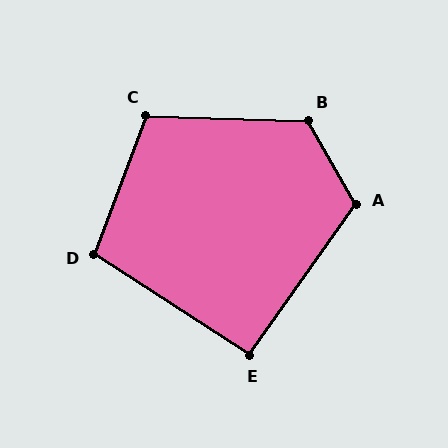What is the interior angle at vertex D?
Approximately 103 degrees (obtuse).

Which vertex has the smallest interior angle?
E, at approximately 92 degrees.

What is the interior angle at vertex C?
Approximately 109 degrees (obtuse).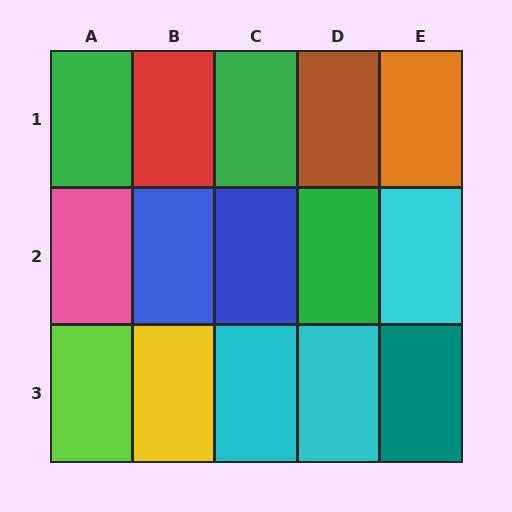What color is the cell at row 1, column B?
Red.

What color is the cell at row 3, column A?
Lime.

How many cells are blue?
2 cells are blue.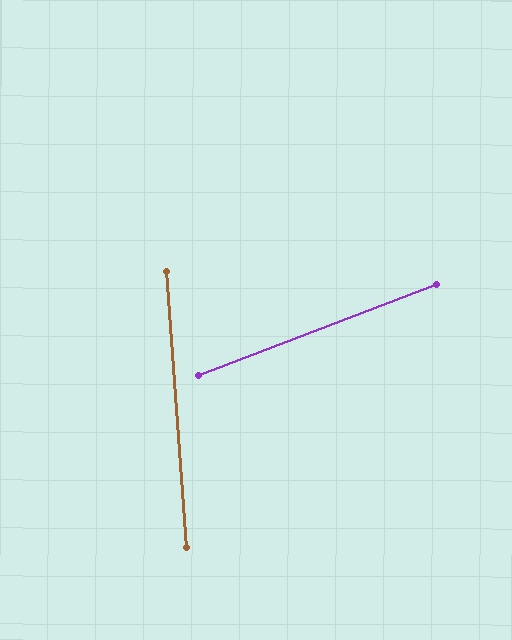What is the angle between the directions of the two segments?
Approximately 73 degrees.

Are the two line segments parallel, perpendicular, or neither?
Neither parallel nor perpendicular — they differ by about 73°.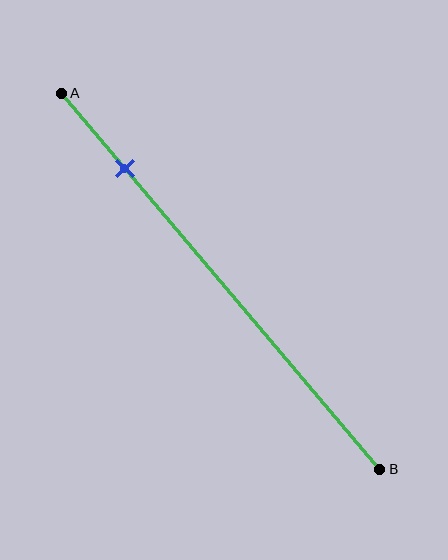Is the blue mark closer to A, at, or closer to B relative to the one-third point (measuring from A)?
The blue mark is closer to point A than the one-third point of segment AB.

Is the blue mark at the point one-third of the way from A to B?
No, the mark is at about 20% from A, not at the 33% one-third point.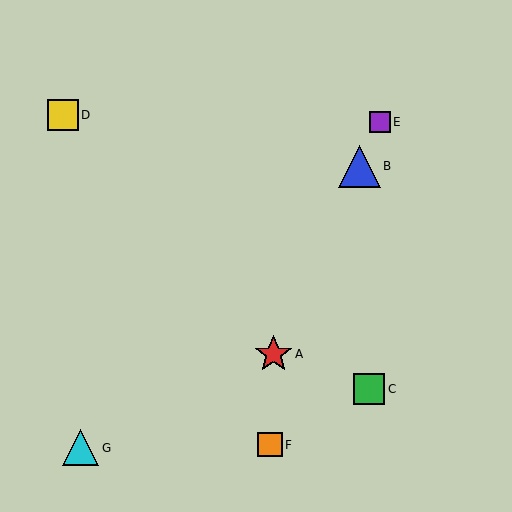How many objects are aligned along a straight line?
3 objects (A, B, E) are aligned along a straight line.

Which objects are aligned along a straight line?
Objects A, B, E are aligned along a straight line.